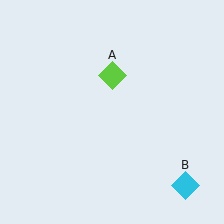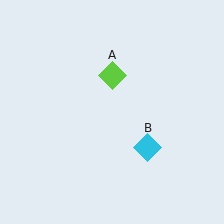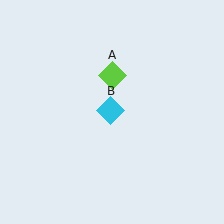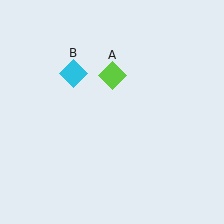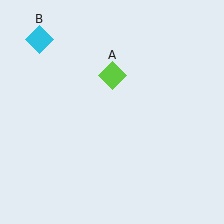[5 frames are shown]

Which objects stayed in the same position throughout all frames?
Lime diamond (object A) remained stationary.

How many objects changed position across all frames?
1 object changed position: cyan diamond (object B).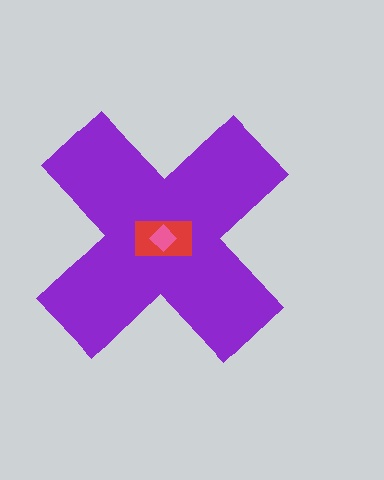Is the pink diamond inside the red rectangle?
Yes.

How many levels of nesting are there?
3.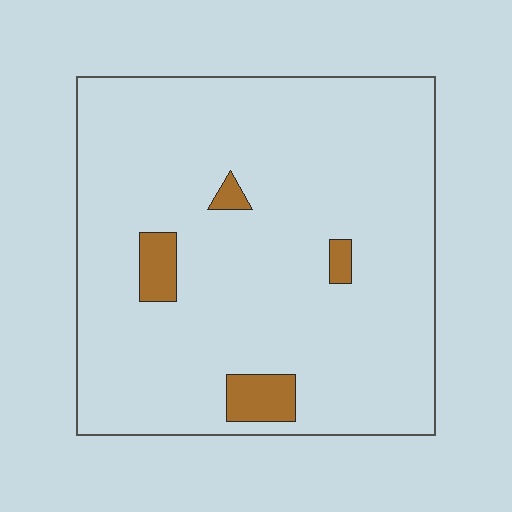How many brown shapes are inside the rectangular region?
4.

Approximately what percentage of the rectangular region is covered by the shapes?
Approximately 5%.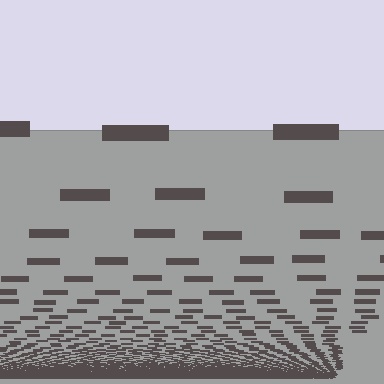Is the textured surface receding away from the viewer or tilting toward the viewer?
The surface appears to tilt toward the viewer. Texture elements get larger and sparser toward the top.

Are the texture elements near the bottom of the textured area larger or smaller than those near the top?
Smaller. The gradient is inverted — elements near the bottom are smaller and denser.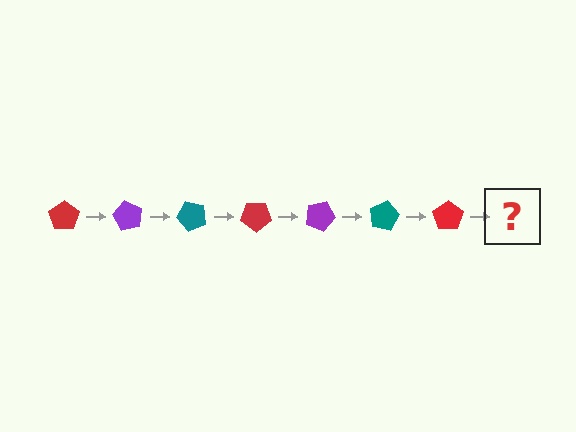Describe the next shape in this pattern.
It should be a purple pentagon, rotated 420 degrees from the start.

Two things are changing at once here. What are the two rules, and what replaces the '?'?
The two rules are that it rotates 60 degrees each step and the color cycles through red, purple, and teal. The '?' should be a purple pentagon, rotated 420 degrees from the start.